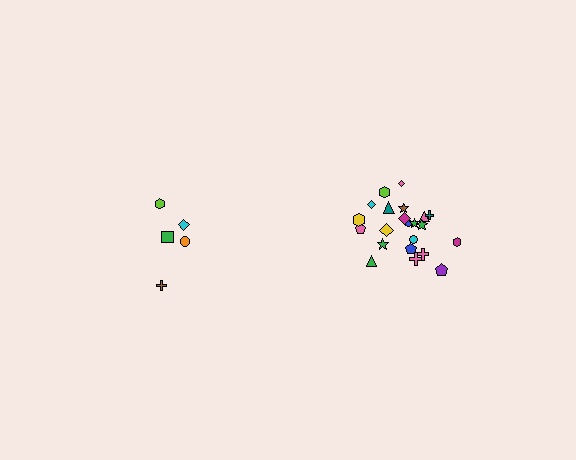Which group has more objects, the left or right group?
The right group.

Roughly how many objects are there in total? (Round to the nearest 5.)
Roughly 25 objects in total.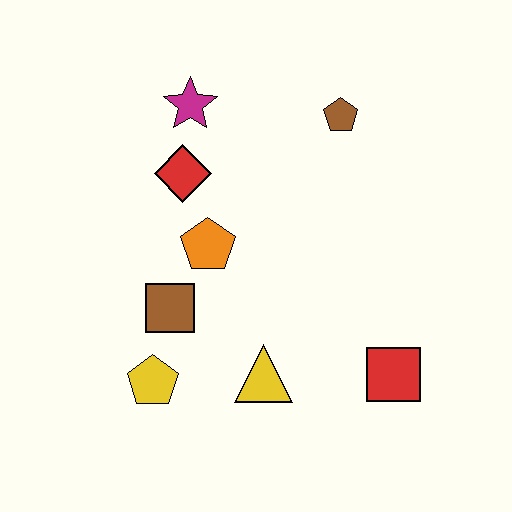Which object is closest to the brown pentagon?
The magenta star is closest to the brown pentagon.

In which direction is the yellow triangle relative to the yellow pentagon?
The yellow triangle is to the right of the yellow pentagon.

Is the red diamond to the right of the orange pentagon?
No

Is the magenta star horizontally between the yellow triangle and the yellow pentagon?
Yes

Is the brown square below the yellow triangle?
No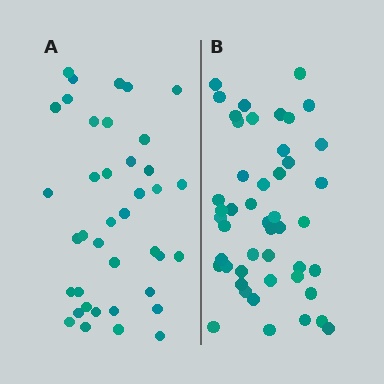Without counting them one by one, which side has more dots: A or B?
Region B (the right region) has more dots.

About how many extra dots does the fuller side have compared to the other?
Region B has roughly 8 or so more dots than region A.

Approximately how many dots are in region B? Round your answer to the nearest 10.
About 50 dots. (The exact count is 47, which rounds to 50.)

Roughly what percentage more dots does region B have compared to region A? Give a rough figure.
About 20% more.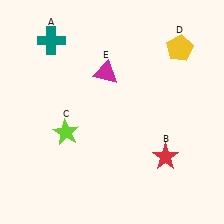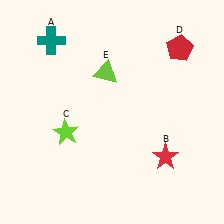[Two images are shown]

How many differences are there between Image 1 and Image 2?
There are 2 differences between the two images.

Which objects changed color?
D changed from yellow to red. E changed from magenta to lime.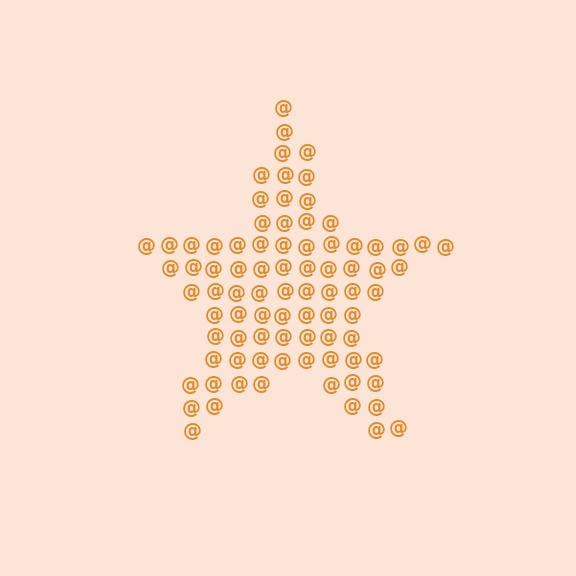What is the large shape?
The large shape is a star.